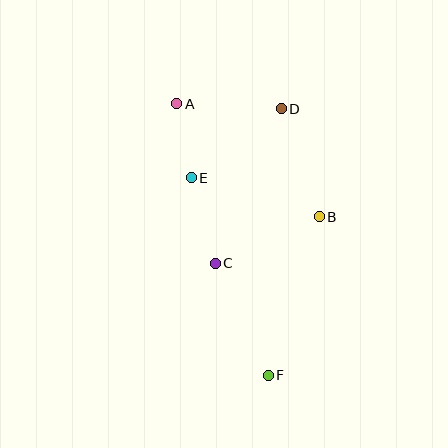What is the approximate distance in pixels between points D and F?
The distance between D and F is approximately 267 pixels.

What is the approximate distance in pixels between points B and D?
The distance between B and D is approximately 115 pixels.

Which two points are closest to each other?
Points A and E are closest to each other.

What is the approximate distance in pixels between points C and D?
The distance between C and D is approximately 168 pixels.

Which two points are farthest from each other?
Points A and F are farthest from each other.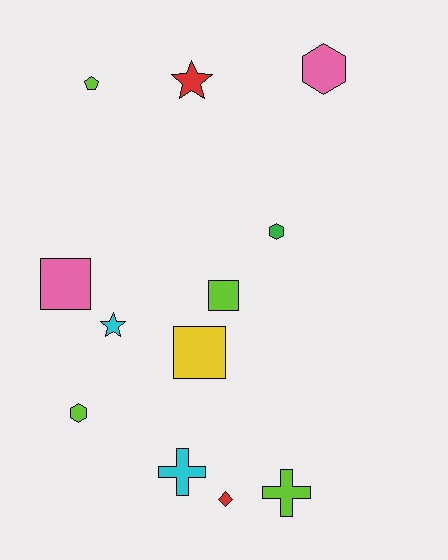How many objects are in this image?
There are 12 objects.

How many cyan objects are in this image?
There are 2 cyan objects.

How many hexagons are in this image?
There are 3 hexagons.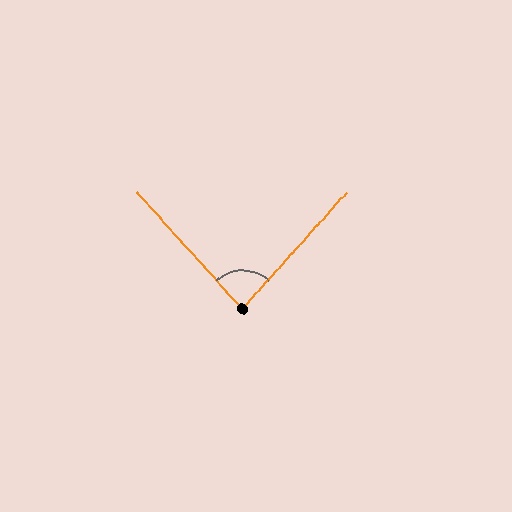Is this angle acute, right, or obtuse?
It is acute.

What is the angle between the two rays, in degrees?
Approximately 84 degrees.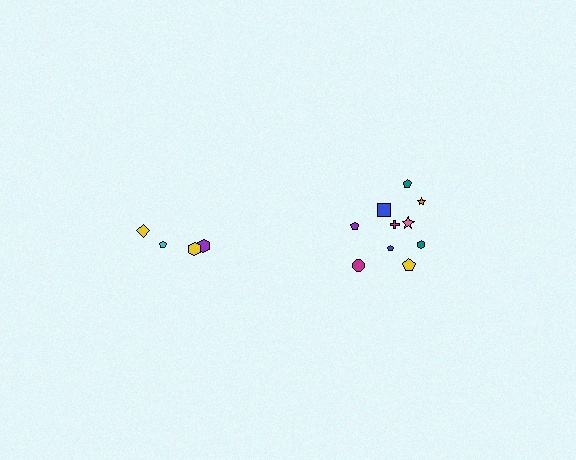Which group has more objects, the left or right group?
The right group.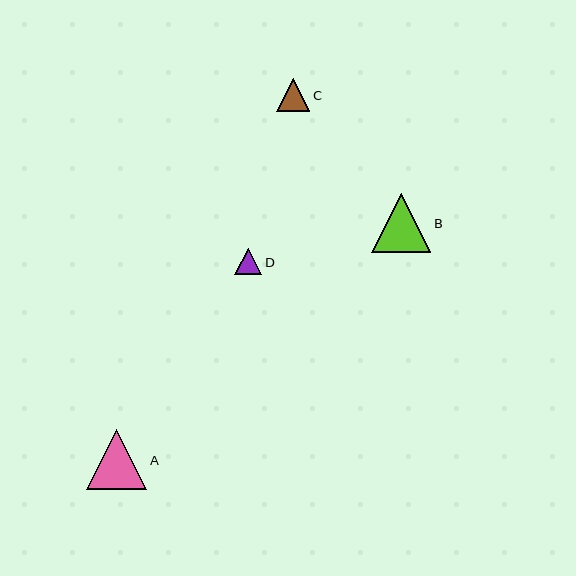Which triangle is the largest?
Triangle A is the largest with a size of approximately 60 pixels.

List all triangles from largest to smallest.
From largest to smallest: A, B, C, D.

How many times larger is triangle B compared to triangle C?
Triangle B is approximately 1.8 times the size of triangle C.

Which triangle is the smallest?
Triangle D is the smallest with a size of approximately 27 pixels.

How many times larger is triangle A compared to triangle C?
Triangle A is approximately 1.8 times the size of triangle C.